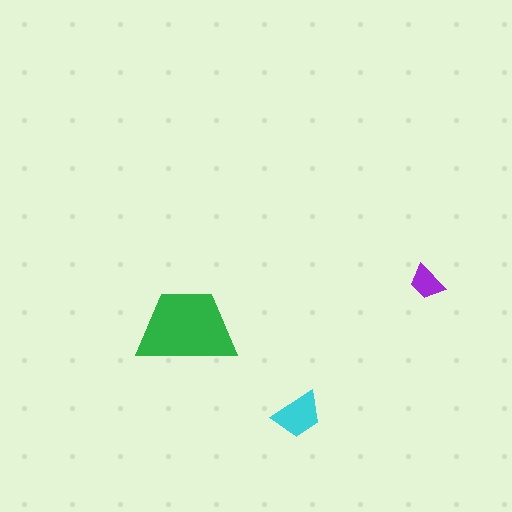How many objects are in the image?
There are 3 objects in the image.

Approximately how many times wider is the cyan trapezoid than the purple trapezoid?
About 1.5 times wider.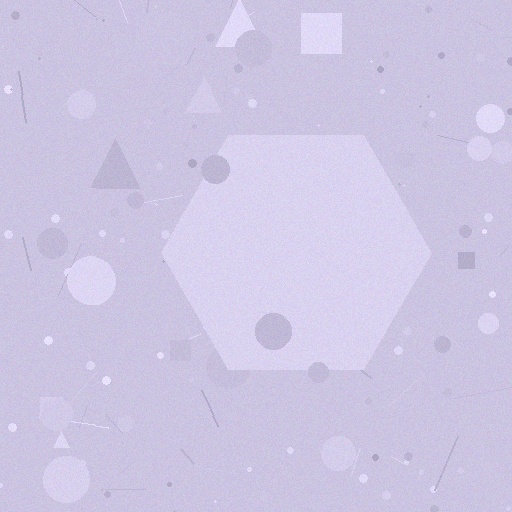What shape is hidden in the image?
A hexagon is hidden in the image.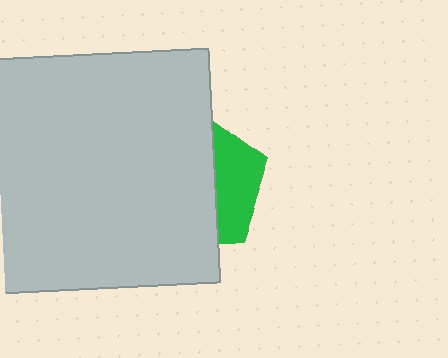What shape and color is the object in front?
The object in front is a light gray square.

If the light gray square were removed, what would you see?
You would see the complete green pentagon.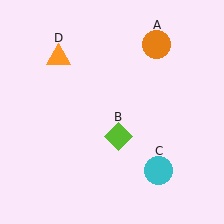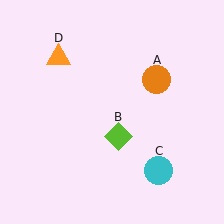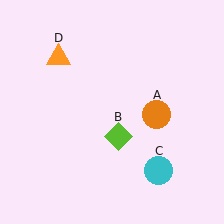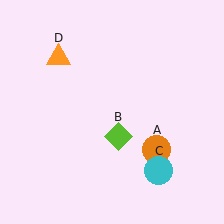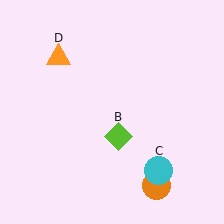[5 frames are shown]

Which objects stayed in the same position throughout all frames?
Lime diamond (object B) and cyan circle (object C) and orange triangle (object D) remained stationary.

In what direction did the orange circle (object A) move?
The orange circle (object A) moved down.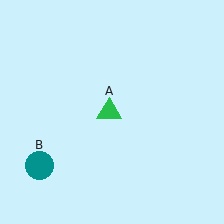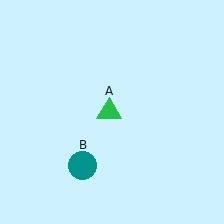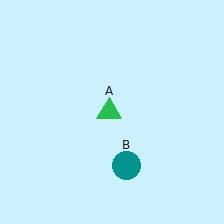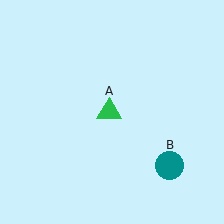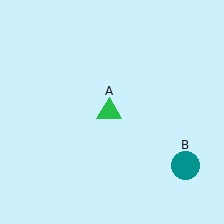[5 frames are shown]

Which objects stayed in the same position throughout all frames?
Green triangle (object A) remained stationary.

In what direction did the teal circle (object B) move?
The teal circle (object B) moved right.